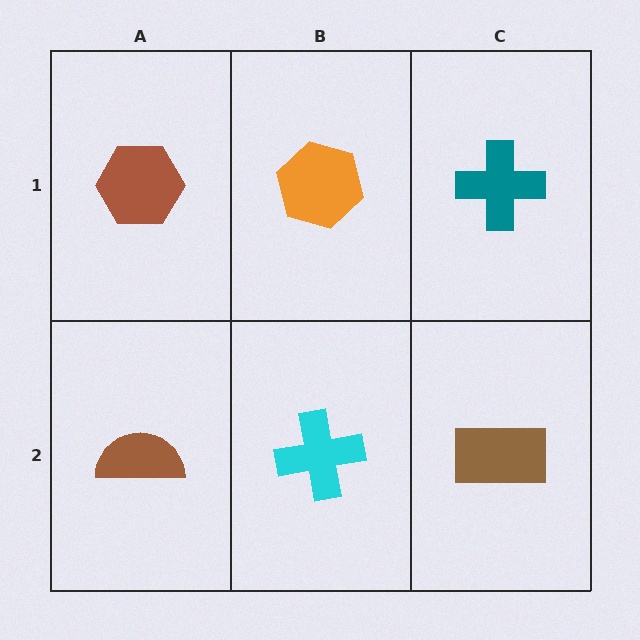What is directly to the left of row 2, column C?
A cyan cross.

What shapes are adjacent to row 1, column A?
A brown semicircle (row 2, column A), an orange hexagon (row 1, column B).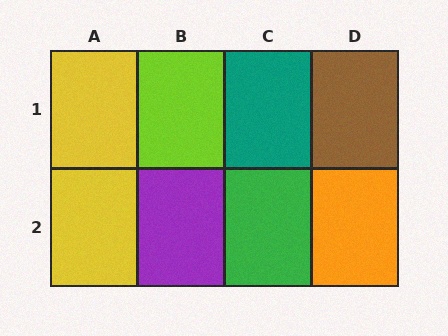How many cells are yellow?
2 cells are yellow.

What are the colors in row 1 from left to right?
Yellow, lime, teal, brown.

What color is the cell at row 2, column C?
Green.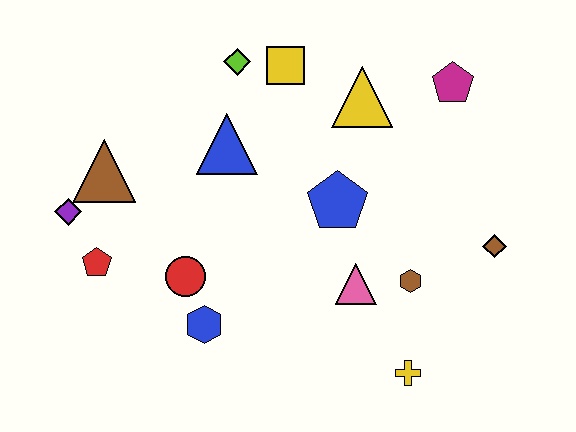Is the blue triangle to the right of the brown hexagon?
No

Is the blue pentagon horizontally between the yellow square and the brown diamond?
Yes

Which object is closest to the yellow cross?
The brown hexagon is closest to the yellow cross.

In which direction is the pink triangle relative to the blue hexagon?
The pink triangle is to the right of the blue hexagon.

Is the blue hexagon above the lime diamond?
No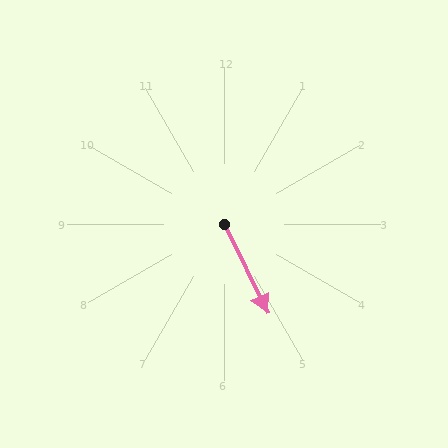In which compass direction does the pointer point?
Southeast.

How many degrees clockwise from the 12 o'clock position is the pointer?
Approximately 154 degrees.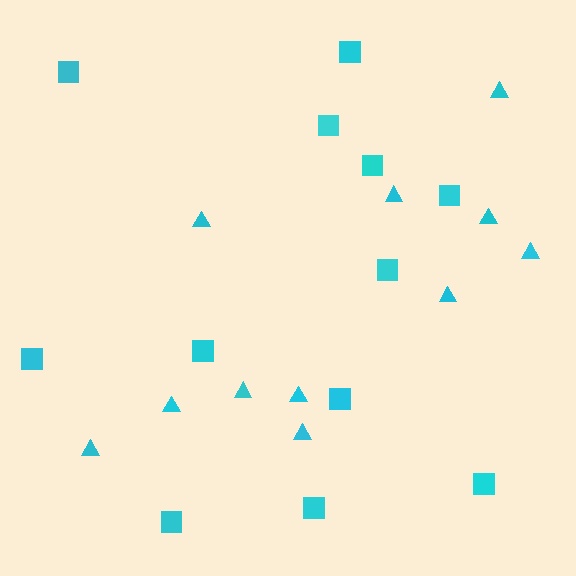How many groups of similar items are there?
There are 2 groups: one group of triangles (11) and one group of squares (12).